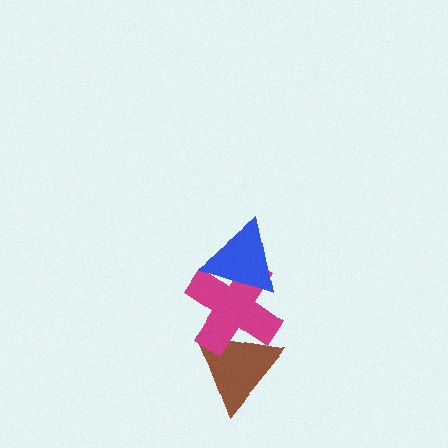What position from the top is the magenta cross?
The magenta cross is 2nd from the top.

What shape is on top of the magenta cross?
The blue triangle is on top of the magenta cross.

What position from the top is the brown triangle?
The brown triangle is 3rd from the top.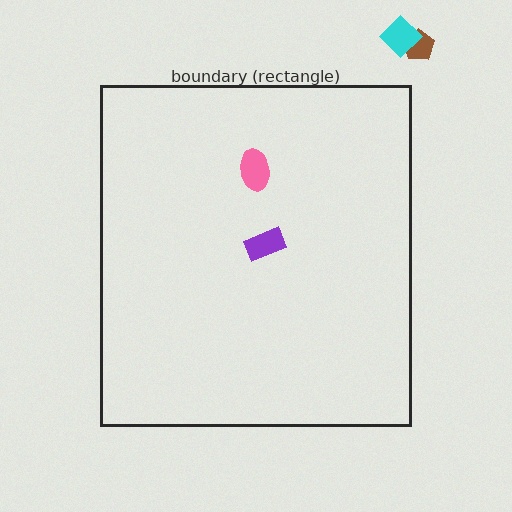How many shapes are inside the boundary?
2 inside, 2 outside.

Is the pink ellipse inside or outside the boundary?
Inside.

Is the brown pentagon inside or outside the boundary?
Outside.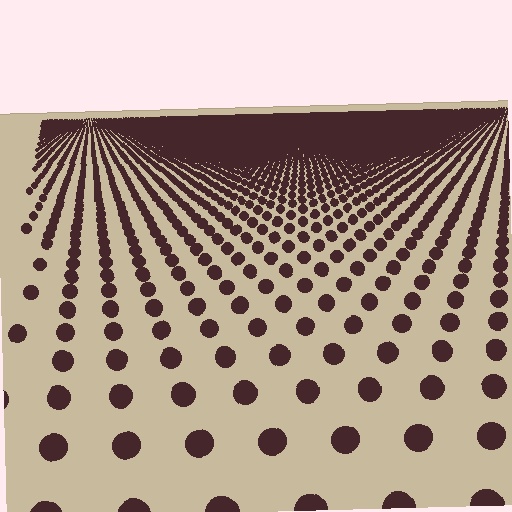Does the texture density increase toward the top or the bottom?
Density increases toward the top.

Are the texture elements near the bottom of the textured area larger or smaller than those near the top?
Larger. Near the bottom, elements are closer to the viewer and appear at a bigger on-screen size.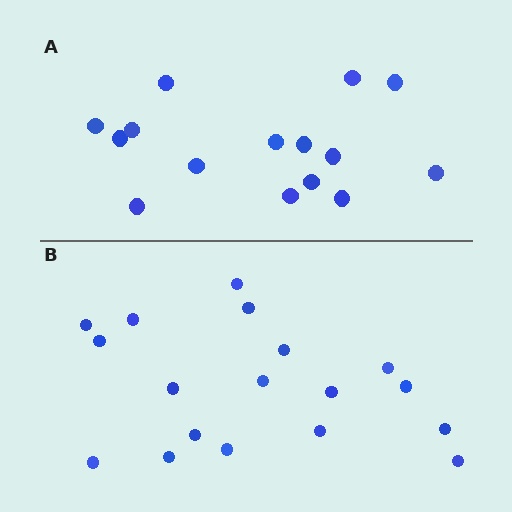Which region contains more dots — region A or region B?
Region B (the bottom region) has more dots.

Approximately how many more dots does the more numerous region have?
Region B has just a few more — roughly 2 or 3 more dots than region A.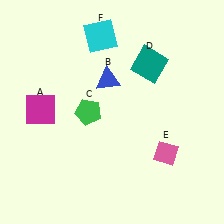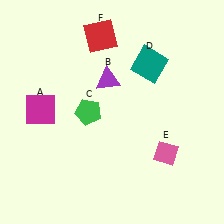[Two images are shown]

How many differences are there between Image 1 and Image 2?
There are 2 differences between the two images.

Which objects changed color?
B changed from blue to purple. F changed from cyan to red.